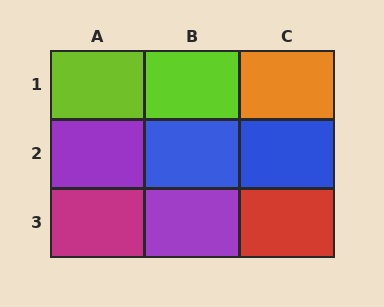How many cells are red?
1 cell is red.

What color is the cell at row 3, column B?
Purple.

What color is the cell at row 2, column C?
Blue.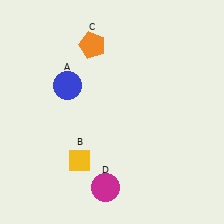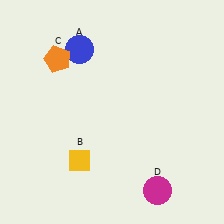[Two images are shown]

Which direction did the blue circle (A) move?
The blue circle (A) moved up.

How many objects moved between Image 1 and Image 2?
3 objects moved between the two images.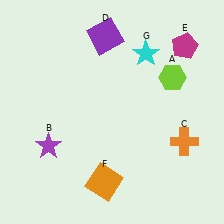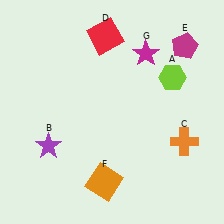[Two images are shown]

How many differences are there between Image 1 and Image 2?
There are 2 differences between the two images.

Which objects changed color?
D changed from purple to red. G changed from cyan to magenta.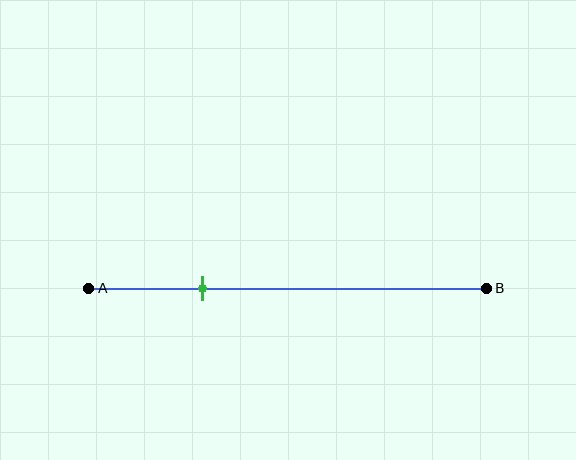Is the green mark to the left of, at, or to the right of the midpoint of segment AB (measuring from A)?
The green mark is to the left of the midpoint of segment AB.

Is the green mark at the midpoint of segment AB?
No, the mark is at about 30% from A, not at the 50% midpoint.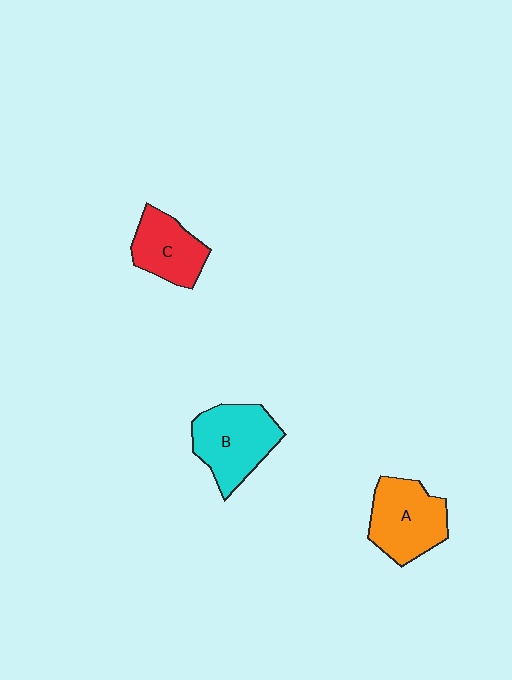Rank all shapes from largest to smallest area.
From largest to smallest: B (cyan), A (orange), C (red).